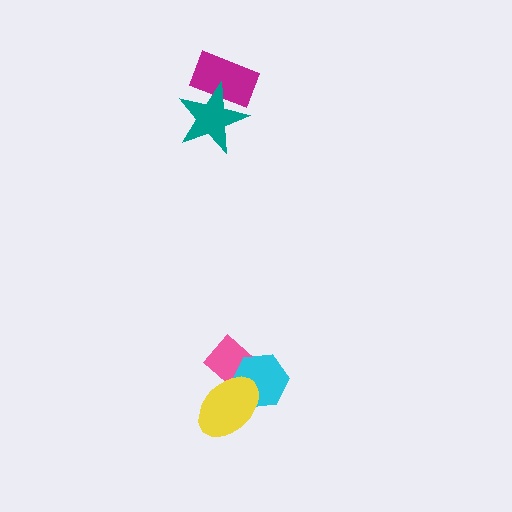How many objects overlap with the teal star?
1 object overlaps with the teal star.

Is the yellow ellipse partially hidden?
No, no other shape covers it.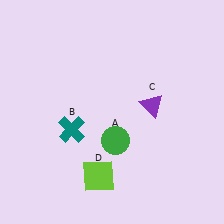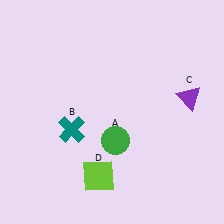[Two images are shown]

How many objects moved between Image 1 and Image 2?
1 object moved between the two images.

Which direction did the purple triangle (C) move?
The purple triangle (C) moved right.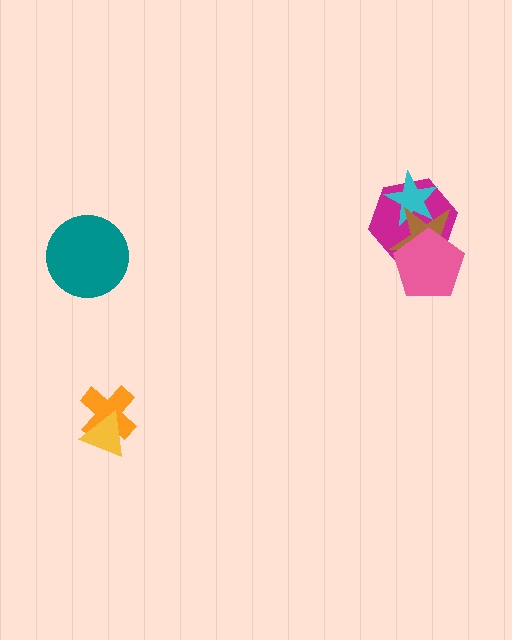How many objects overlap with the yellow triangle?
1 object overlaps with the yellow triangle.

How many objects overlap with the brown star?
3 objects overlap with the brown star.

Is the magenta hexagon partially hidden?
Yes, it is partially covered by another shape.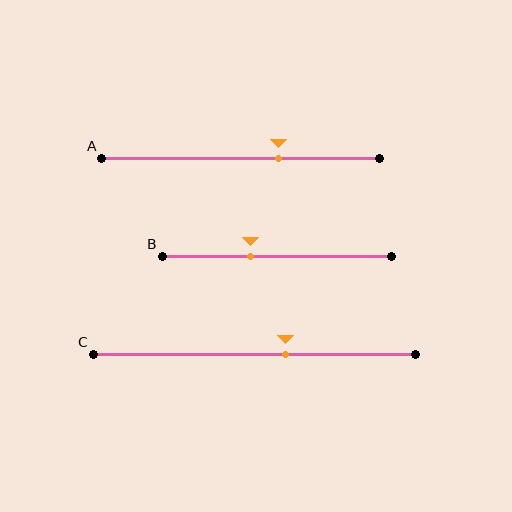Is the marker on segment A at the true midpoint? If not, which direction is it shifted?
No, the marker on segment A is shifted to the right by about 14% of the segment length.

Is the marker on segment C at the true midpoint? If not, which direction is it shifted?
No, the marker on segment C is shifted to the right by about 10% of the segment length.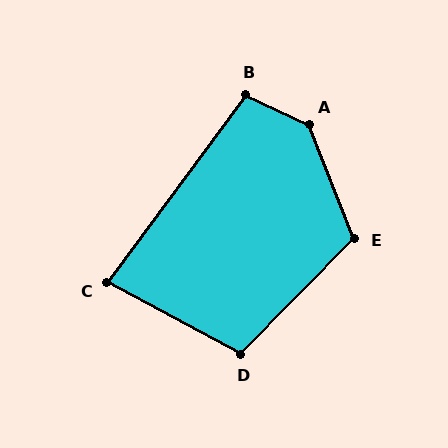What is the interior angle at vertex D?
Approximately 106 degrees (obtuse).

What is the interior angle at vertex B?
Approximately 101 degrees (obtuse).